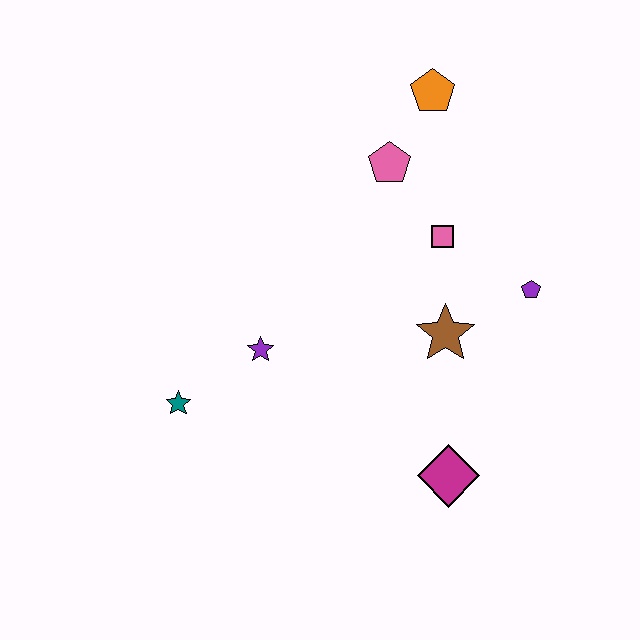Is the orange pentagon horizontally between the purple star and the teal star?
No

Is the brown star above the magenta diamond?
Yes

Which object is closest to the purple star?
The teal star is closest to the purple star.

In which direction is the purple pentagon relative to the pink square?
The purple pentagon is to the right of the pink square.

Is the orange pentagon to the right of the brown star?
No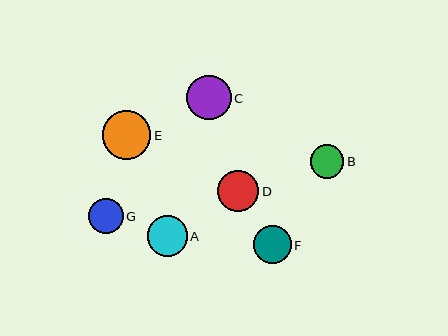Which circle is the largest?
Circle E is the largest with a size of approximately 49 pixels.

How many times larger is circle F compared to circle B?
Circle F is approximately 1.1 times the size of circle B.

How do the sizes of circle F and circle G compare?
Circle F and circle G are approximately the same size.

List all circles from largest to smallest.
From largest to smallest: E, C, D, A, F, G, B.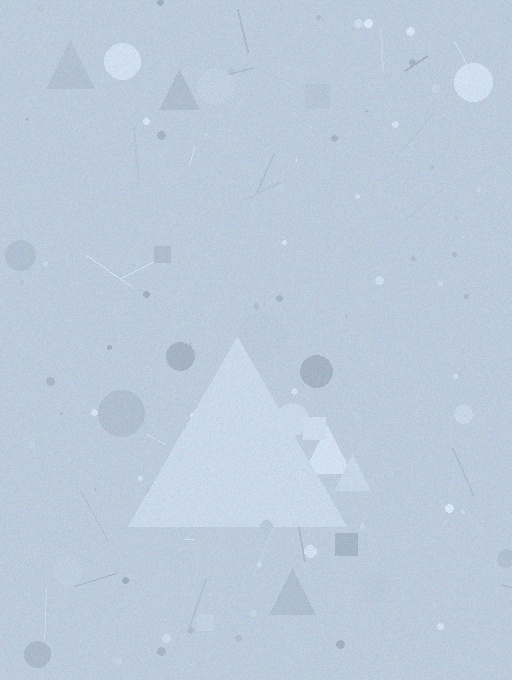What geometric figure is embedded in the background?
A triangle is embedded in the background.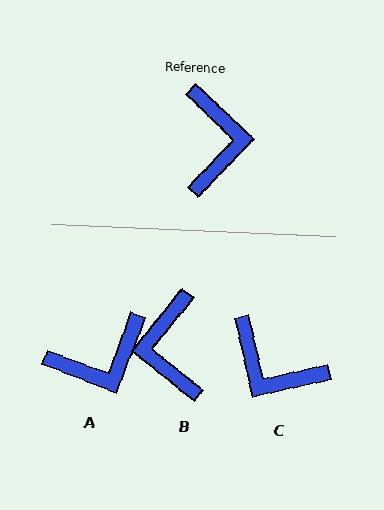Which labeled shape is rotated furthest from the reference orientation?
B, about 175 degrees away.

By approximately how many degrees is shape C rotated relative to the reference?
Approximately 123 degrees clockwise.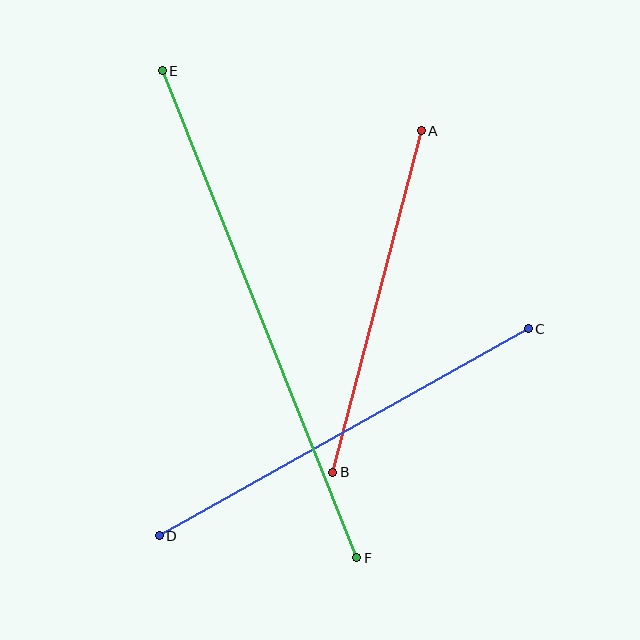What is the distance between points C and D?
The distance is approximately 423 pixels.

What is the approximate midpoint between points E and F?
The midpoint is at approximately (260, 314) pixels.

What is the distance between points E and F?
The distance is approximately 525 pixels.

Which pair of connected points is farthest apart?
Points E and F are farthest apart.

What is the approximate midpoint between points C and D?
The midpoint is at approximately (344, 432) pixels.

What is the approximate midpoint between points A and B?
The midpoint is at approximately (377, 302) pixels.